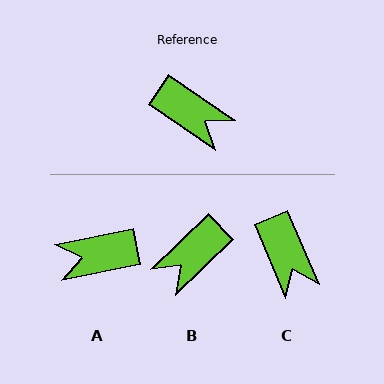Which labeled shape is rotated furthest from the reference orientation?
A, about 134 degrees away.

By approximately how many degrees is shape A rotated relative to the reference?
Approximately 134 degrees clockwise.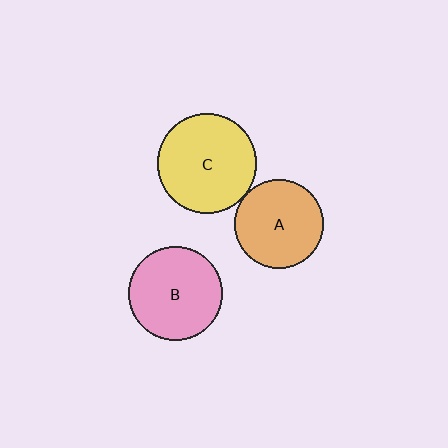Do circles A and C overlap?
Yes.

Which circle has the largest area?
Circle C (yellow).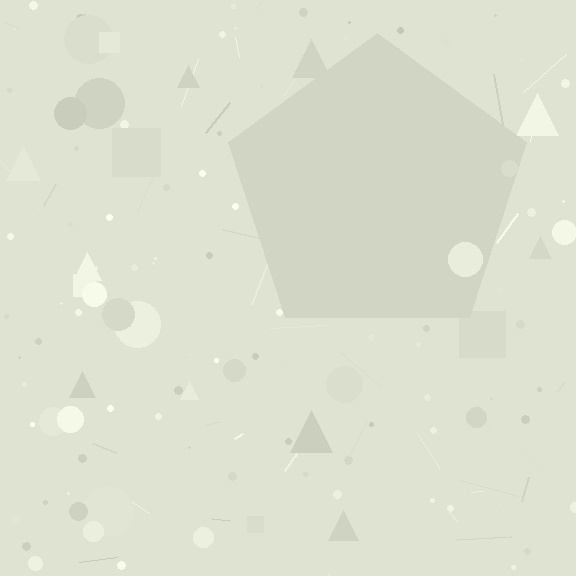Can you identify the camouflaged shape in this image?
The camouflaged shape is a pentagon.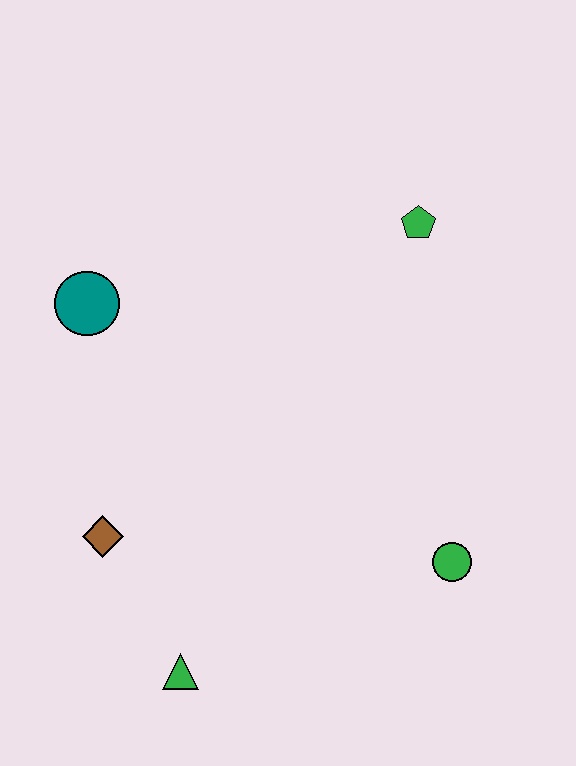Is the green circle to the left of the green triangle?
No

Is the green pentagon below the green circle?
No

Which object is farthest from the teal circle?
The green circle is farthest from the teal circle.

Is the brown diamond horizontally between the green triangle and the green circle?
No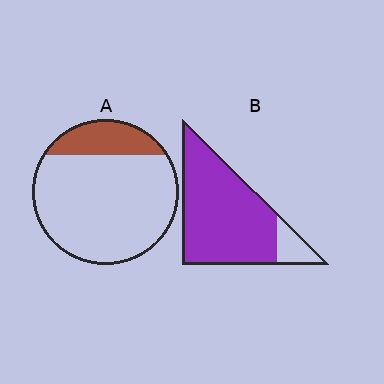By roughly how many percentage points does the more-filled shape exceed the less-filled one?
By roughly 70 percentage points (B over A).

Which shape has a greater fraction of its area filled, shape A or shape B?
Shape B.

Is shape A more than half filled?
No.